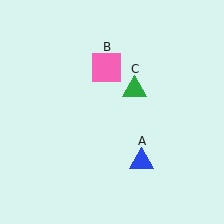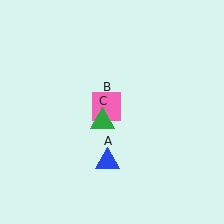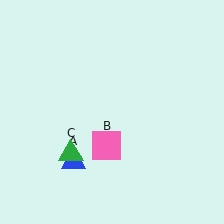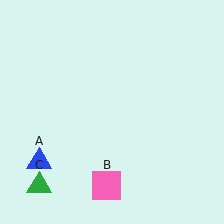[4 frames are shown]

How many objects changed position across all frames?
3 objects changed position: blue triangle (object A), pink square (object B), green triangle (object C).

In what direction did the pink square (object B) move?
The pink square (object B) moved down.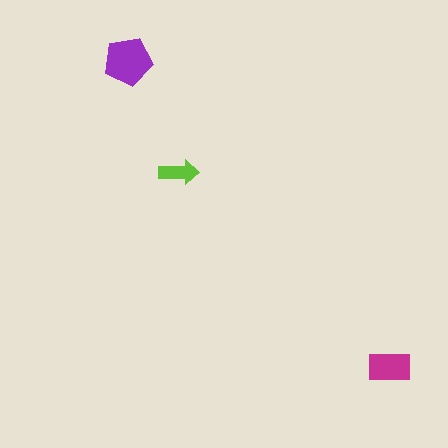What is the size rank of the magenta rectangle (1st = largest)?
2nd.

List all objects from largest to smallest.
The purple pentagon, the magenta rectangle, the lime arrow.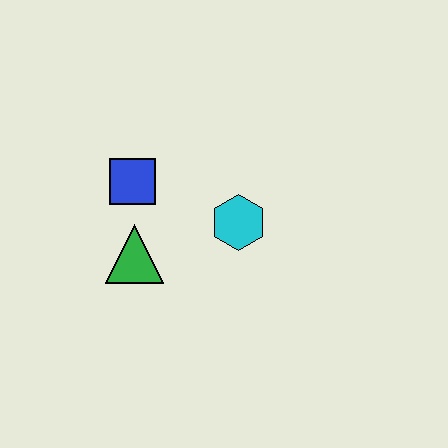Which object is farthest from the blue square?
The cyan hexagon is farthest from the blue square.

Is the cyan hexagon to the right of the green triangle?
Yes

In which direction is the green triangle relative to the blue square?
The green triangle is below the blue square.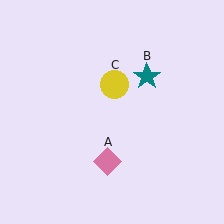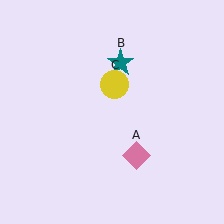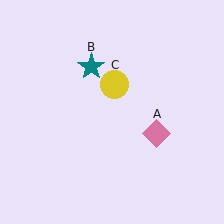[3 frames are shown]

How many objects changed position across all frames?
2 objects changed position: pink diamond (object A), teal star (object B).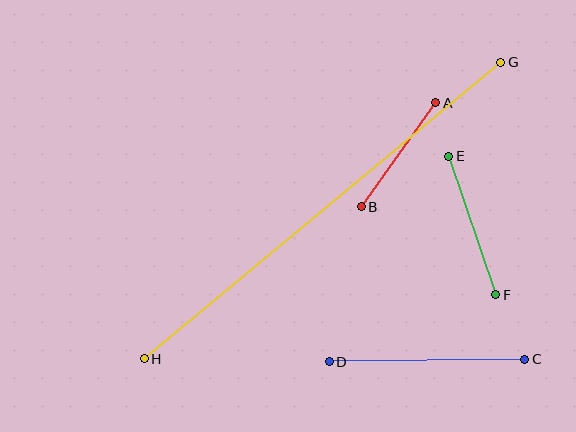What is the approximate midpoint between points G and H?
The midpoint is at approximately (323, 210) pixels.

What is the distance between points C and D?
The distance is approximately 195 pixels.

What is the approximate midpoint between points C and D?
The midpoint is at approximately (427, 360) pixels.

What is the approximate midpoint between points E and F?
The midpoint is at approximately (472, 226) pixels.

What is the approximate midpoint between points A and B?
The midpoint is at approximately (398, 155) pixels.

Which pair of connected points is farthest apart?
Points G and H are farthest apart.